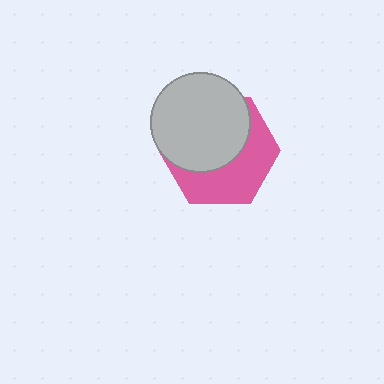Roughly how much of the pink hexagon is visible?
About half of it is visible (roughly 46%).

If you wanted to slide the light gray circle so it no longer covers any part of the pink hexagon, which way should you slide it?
Slide it up — that is the most direct way to separate the two shapes.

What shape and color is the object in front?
The object in front is a light gray circle.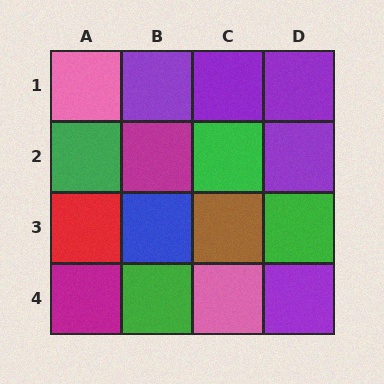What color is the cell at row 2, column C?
Green.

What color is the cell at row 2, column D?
Purple.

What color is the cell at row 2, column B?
Magenta.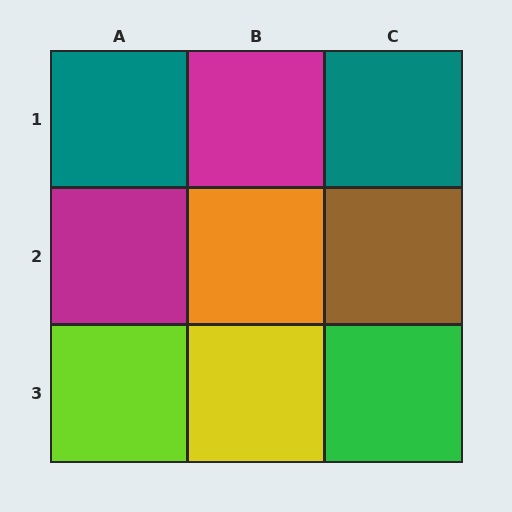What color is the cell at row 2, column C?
Brown.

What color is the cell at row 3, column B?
Yellow.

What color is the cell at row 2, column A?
Magenta.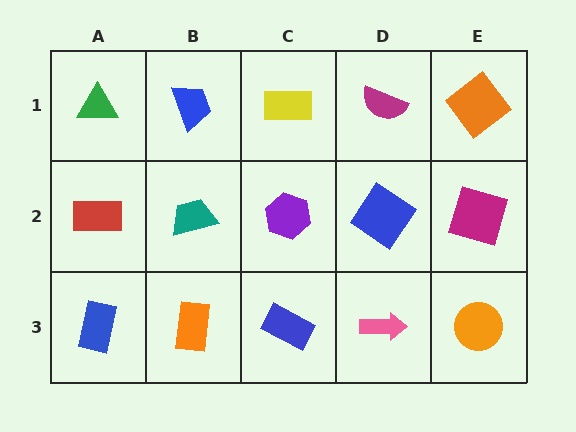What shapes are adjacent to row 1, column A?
A red rectangle (row 2, column A), a blue trapezoid (row 1, column B).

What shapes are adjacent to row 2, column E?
An orange diamond (row 1, column E), an orange circle (row 3, column E), a blue diamond (row 2, column D).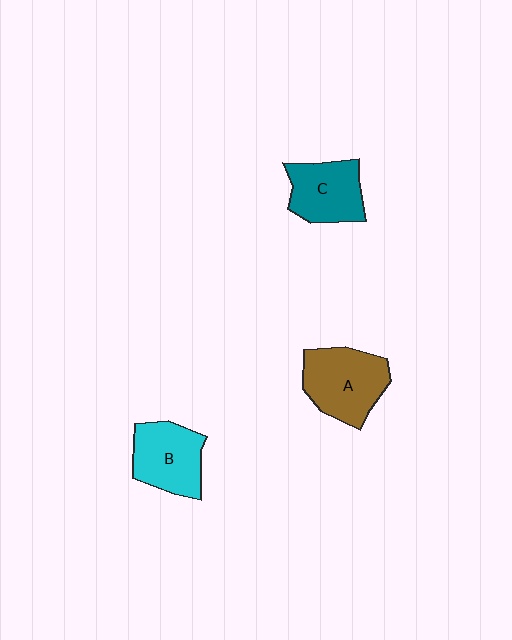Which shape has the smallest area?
Shape C (teal).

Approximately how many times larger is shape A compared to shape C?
Approximately 1.2 times.